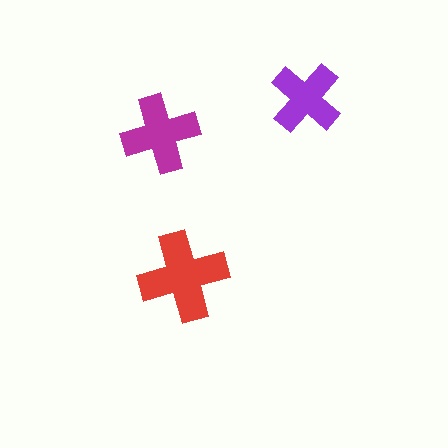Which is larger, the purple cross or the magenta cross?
The magenta one.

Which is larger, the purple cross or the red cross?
The red one.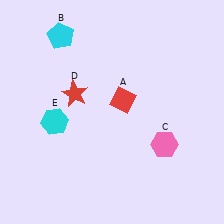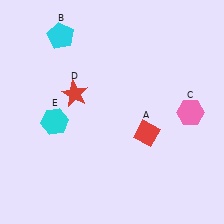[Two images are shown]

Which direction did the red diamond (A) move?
The red diamond (A) moved down.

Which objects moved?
The objects that moved are: the red diamond (A), the pink hexagon (C).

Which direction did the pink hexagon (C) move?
The pink hexagon (C) moved up.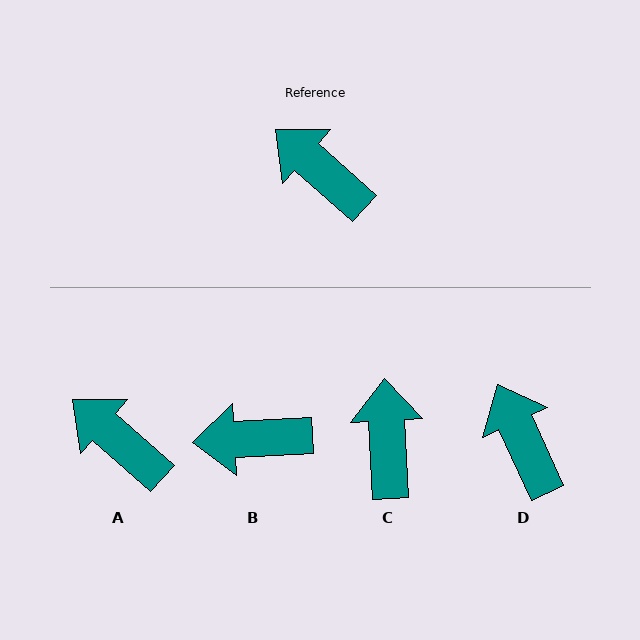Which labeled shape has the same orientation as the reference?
A.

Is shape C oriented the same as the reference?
No, it is off by about 46 degrees.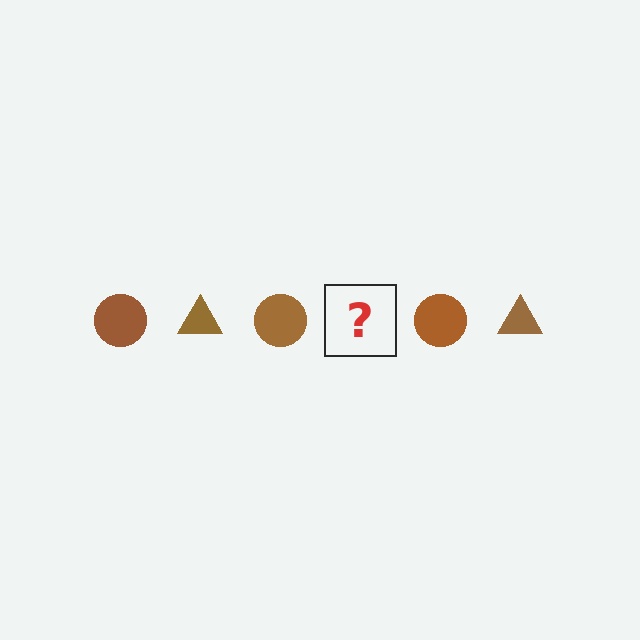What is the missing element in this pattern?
The missing element is a brown triangle.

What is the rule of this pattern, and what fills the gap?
The rule is that the pattern cycles through circle, triangle shapes in brown. The gap should be filled with a brown triangle.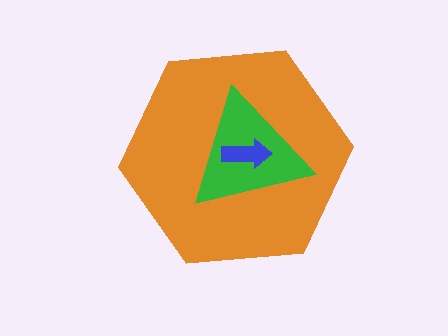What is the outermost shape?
The orange hexagon.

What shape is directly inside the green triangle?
The blue arrow.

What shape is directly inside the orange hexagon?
The green triangle.